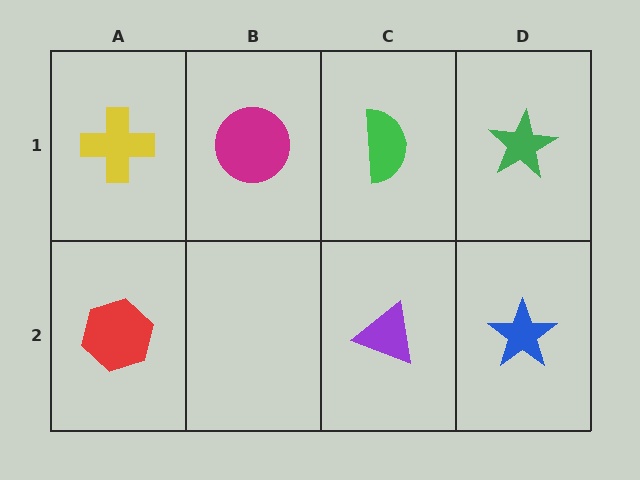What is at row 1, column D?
A green star.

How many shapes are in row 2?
3 shapes.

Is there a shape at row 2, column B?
No, that cell is empty.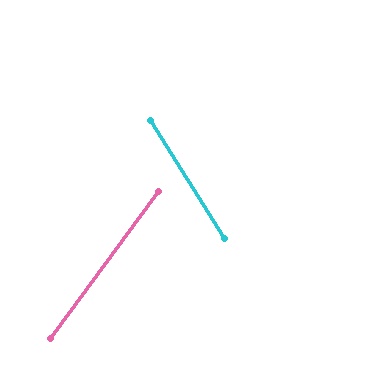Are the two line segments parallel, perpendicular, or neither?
Neither parallel nor perpendicular — they differ by about 68°.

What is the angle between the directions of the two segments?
Approximately 68 degrees.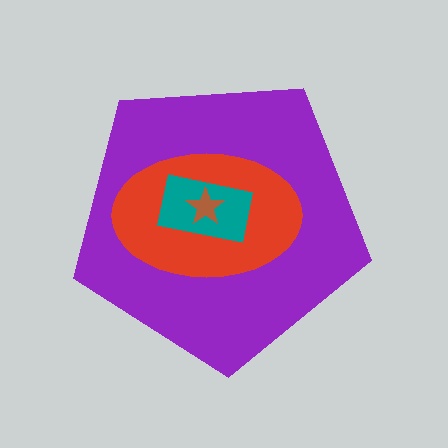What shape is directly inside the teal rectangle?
The brown star.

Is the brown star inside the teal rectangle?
Yes.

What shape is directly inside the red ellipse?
The teal rectangle.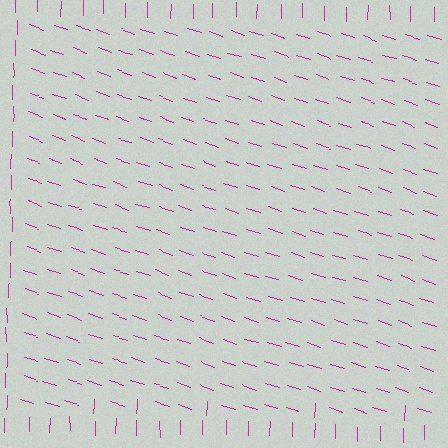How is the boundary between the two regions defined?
The boundary is defined purely by a change in line orientation (approximately 72 degrees difference). All lines are the same color and thickness.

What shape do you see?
I see a rectangle.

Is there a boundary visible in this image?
Yes, there is a texture boundary formed by a change in line orientation.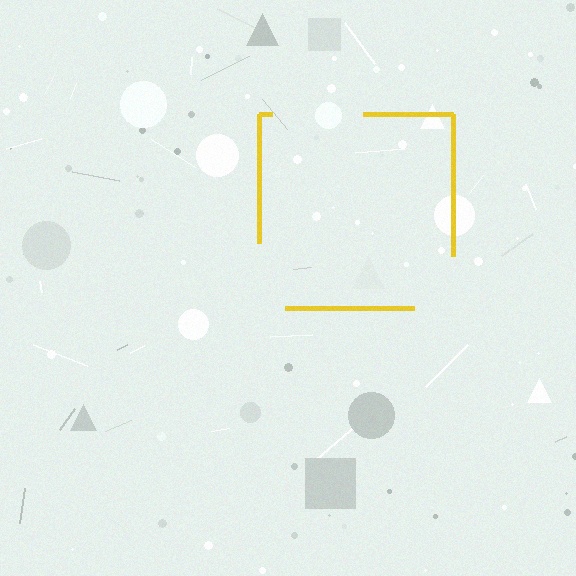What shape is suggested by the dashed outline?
The dashed outline suggests a square.